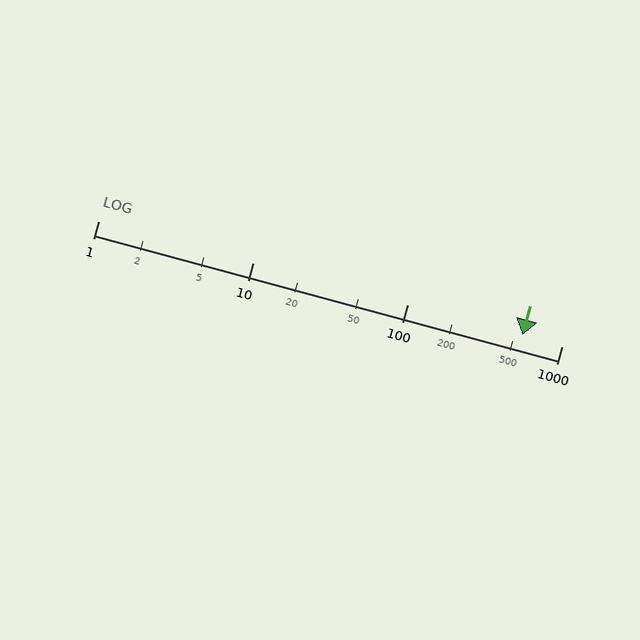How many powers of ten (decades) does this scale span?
The scale spans 3 decades, from 1 to 1000.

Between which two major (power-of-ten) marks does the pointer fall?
The pointer is between 100 and 1000.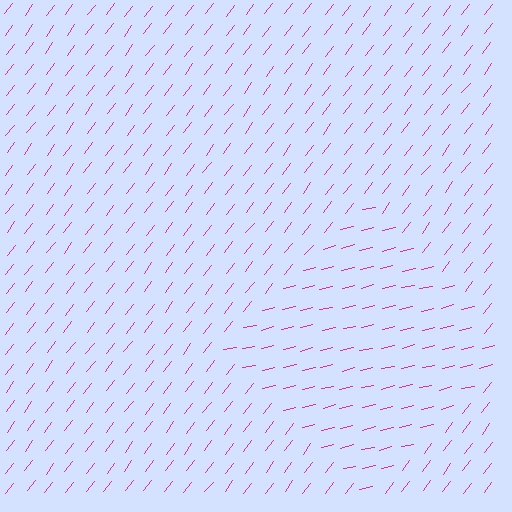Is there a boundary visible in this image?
Yes, there is a texture boundary formed by a change in line orientation.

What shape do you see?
I see a diamond.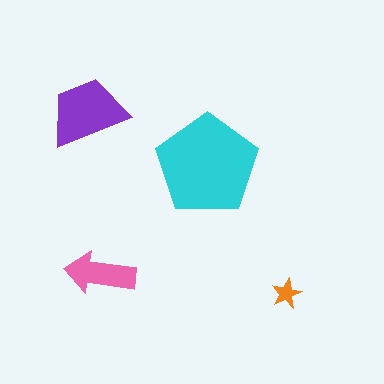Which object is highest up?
The purple trapezoid is topmost.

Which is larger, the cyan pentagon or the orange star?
The cyan pentagon.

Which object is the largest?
The cyan pentagon.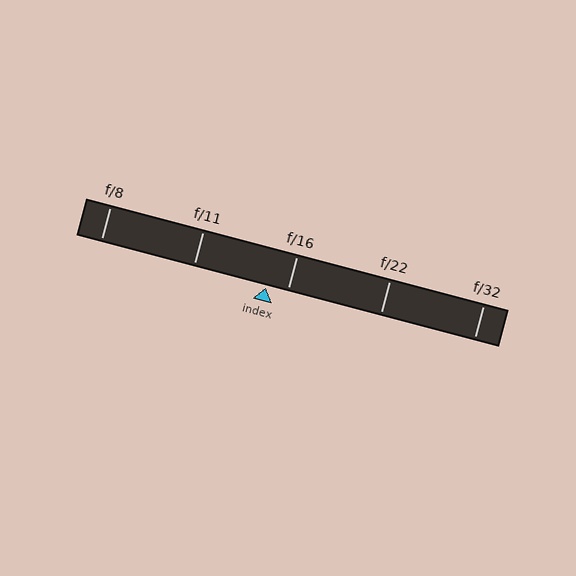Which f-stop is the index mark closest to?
The index mark is closest to f/16.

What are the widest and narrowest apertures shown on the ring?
The widest aperture shown is f/8 and the narrowest is f/32.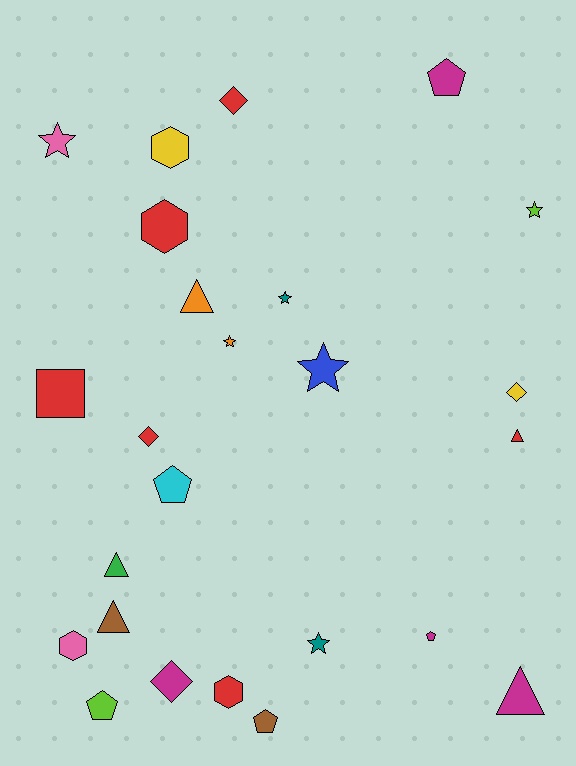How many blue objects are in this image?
There is 1 blue object.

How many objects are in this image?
There are 25 objects.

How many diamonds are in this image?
There are 4 diamonds.